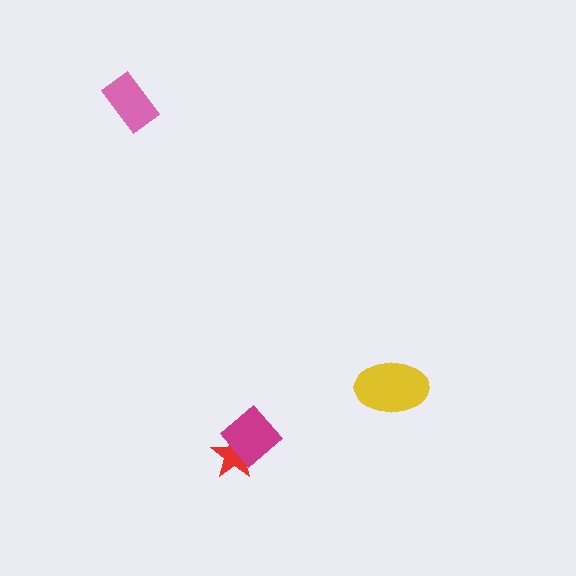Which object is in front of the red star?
The magenta diamond is in front of the red star.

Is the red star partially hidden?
Yes, it is partially covered by another shape.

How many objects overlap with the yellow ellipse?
0 objects overlap with the yellow ellipse.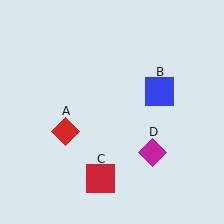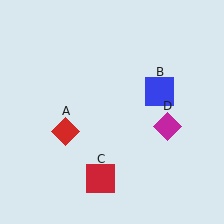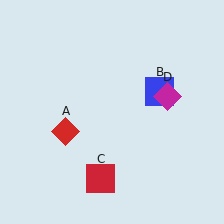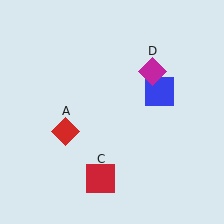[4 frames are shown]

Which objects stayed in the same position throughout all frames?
Red diamond (object A) and blue square (object B) and red square (object C) remained stationary.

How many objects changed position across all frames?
1 object changed position: magenta diamond (object D).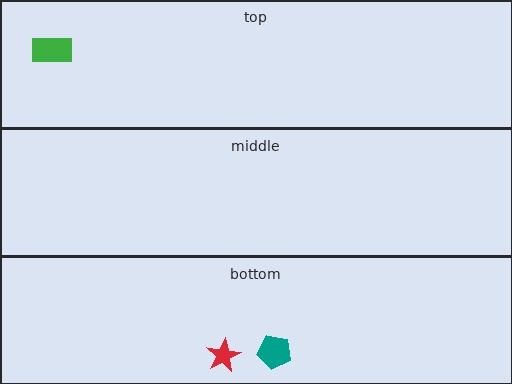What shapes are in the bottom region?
The red star, the teal pentagon.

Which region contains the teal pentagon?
The bottom region.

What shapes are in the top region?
The green rectangle.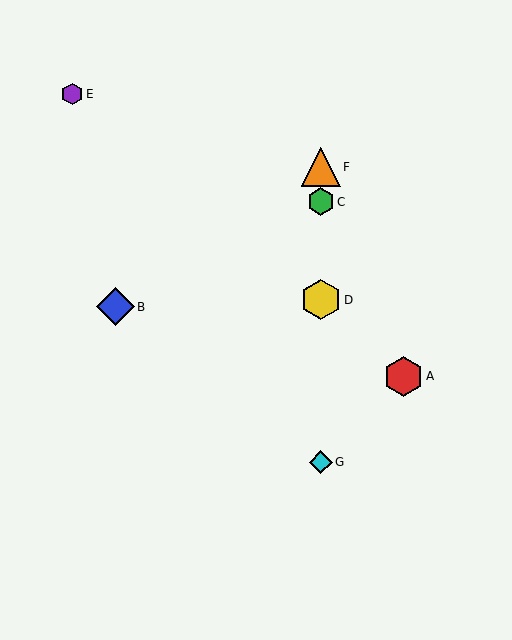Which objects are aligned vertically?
Objects C, D, F, G are aligned vertically.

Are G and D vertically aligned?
Yes, both are at x≈321.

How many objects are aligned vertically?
4 objects (C, D, F, G) are aligned vertically.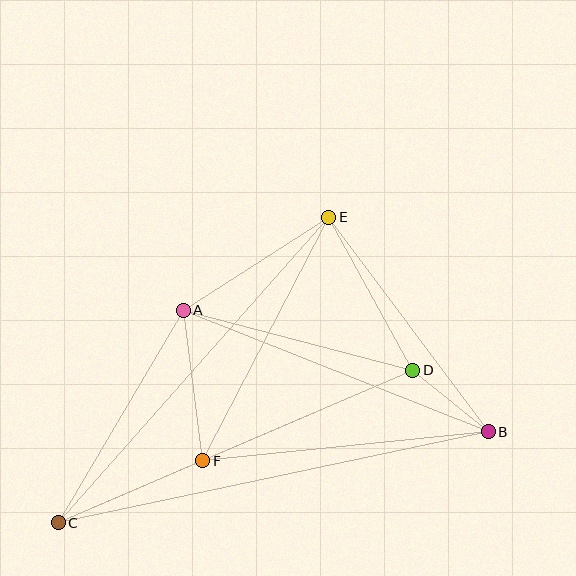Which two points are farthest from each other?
Points B and C are farthest from each other.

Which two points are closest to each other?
Points B and D are closest to each other.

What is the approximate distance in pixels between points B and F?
The distance between B and F is approximately 287 pixels.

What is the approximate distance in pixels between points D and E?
The distance between D and E is approximately 174 pixels.